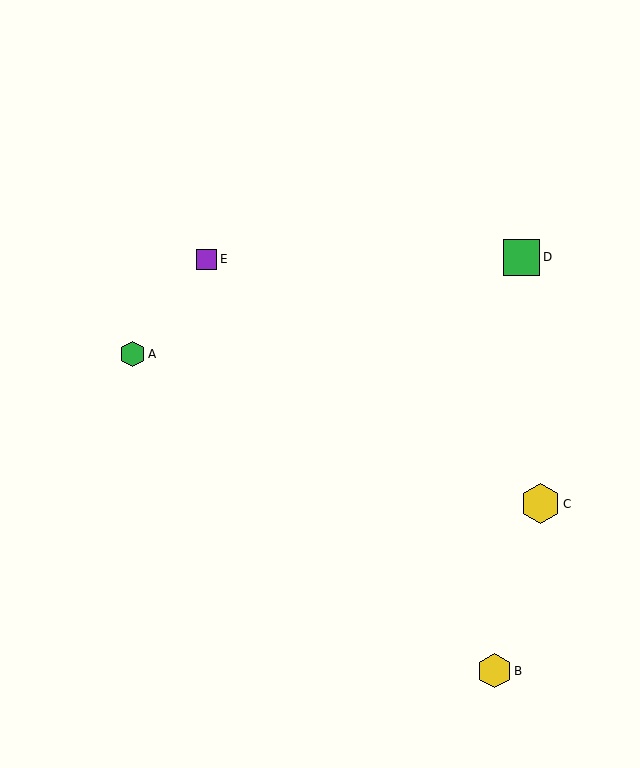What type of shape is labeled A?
Shape A is a green hexagon.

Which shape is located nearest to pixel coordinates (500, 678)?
The yellow hexagon (labeled B) at (494, 671) is nearest to that location.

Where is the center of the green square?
The center of the green square is at (521, 257).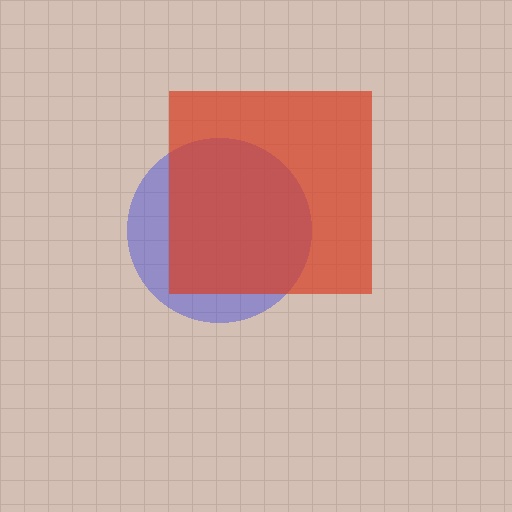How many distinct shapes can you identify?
There are 2 distinct shapes: a blue circle, a red square.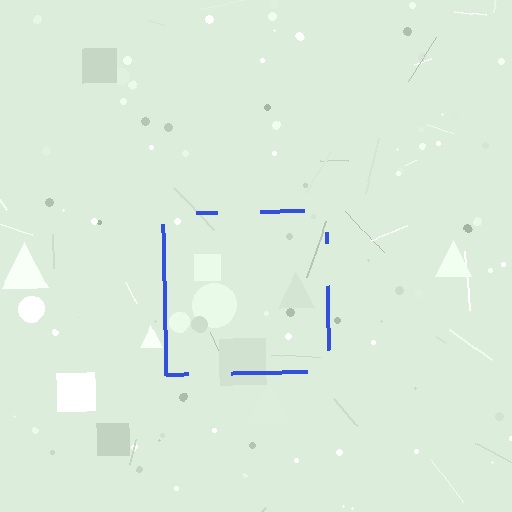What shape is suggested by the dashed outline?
The dashed outline suggests a square.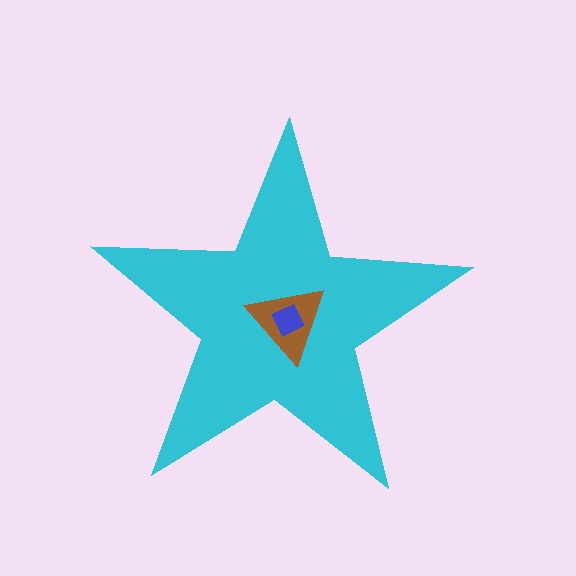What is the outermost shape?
The cyan star.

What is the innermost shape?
The blue diamond.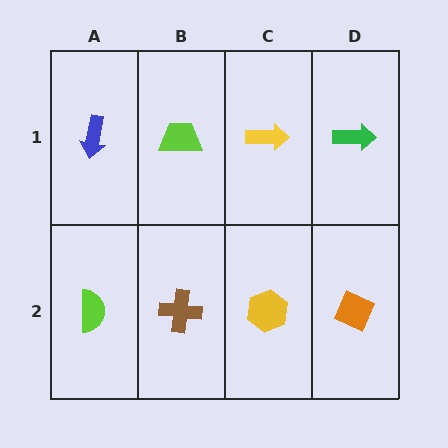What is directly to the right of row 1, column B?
A yellow arrow.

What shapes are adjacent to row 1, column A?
A lime semicircle (row 2, column A), a lime trapezoid (row 1, column B).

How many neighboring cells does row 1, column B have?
3.